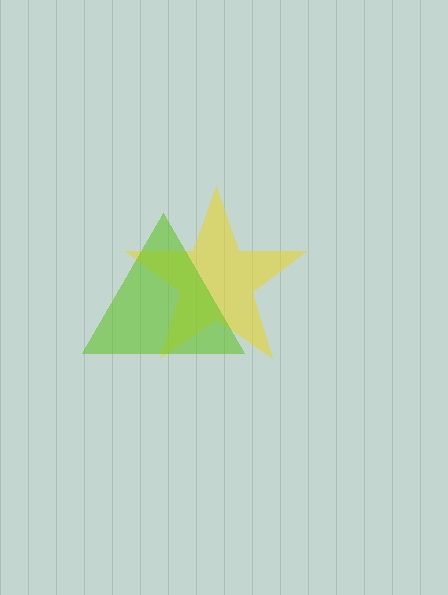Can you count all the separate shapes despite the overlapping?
Yes, there are 2 separate shapes.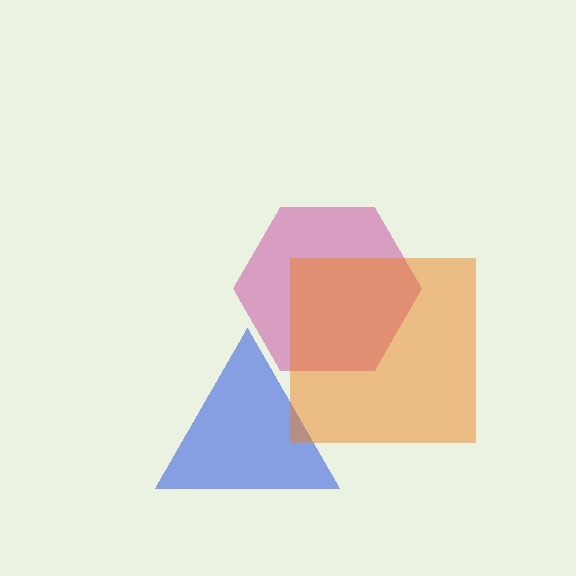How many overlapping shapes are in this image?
There are 3 overlapping shapes in the image.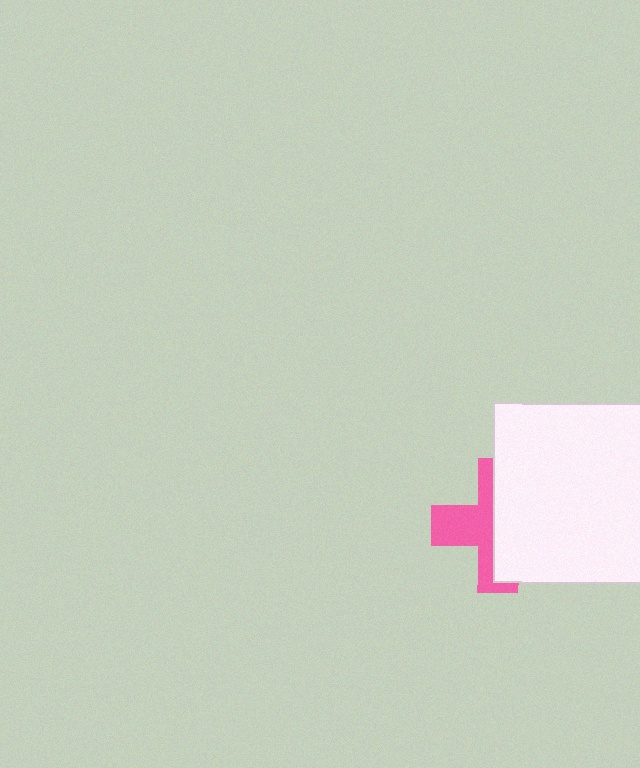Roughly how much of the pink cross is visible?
About half of it is visible (roughly 46%).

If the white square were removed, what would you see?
You would see the complete pink cross.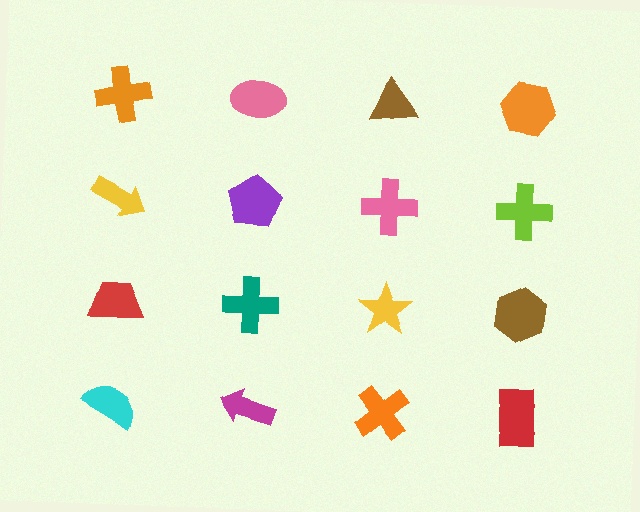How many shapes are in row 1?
4 shapes.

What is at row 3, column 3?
A yellow star.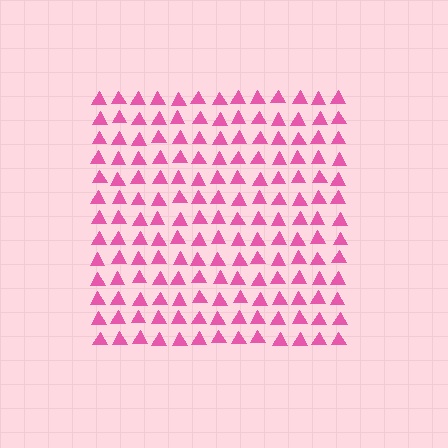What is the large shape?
The large shape is a square.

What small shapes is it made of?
It is made of small triangles.